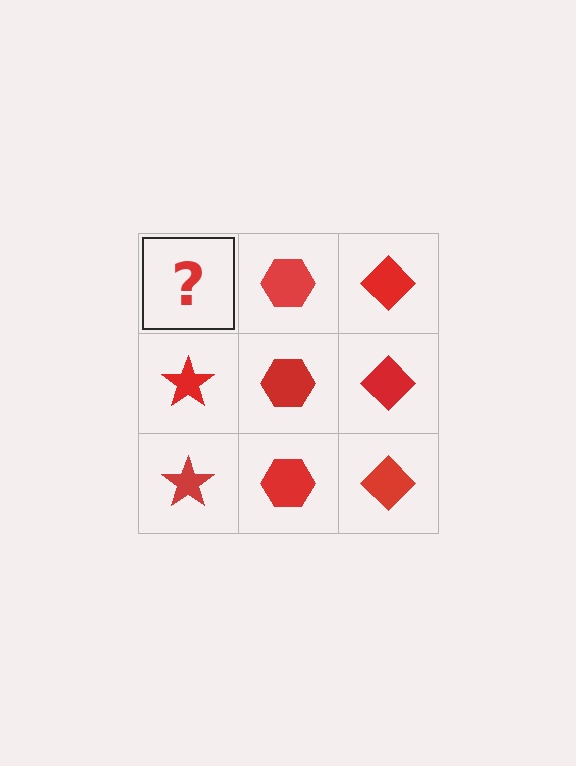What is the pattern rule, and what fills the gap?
The rule is that each column has a consistent shape. The gap should be filled with a red star.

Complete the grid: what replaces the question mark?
The question mark should be replaced with a red star.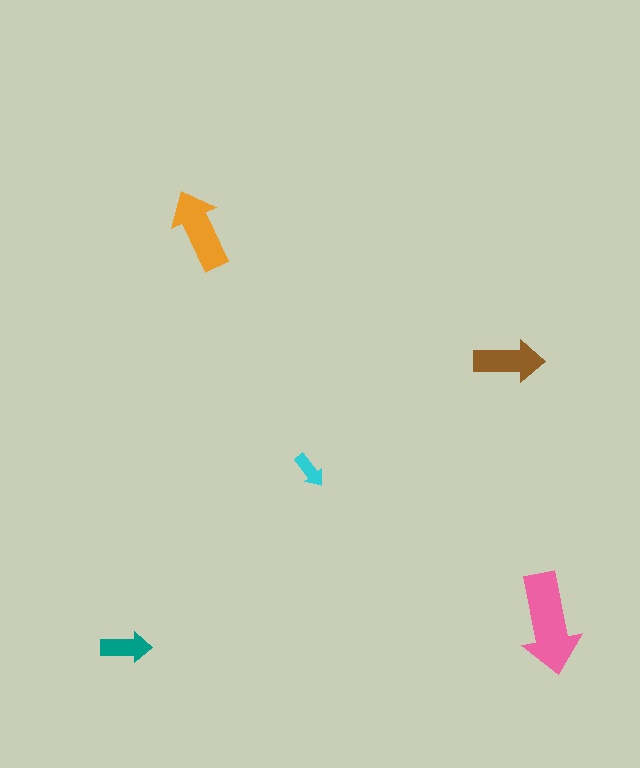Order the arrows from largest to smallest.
the pink one, the orange one, the brown one, the teal one, the cyan one.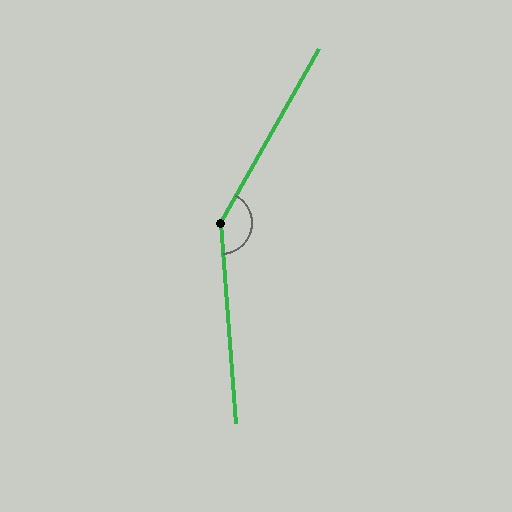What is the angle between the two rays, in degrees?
Approximately 146 degrees.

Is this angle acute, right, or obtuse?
It is obtuse.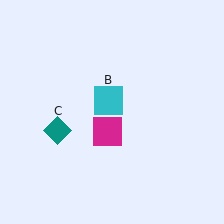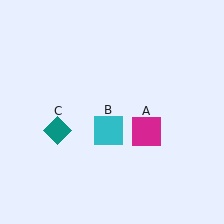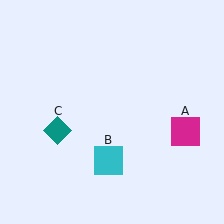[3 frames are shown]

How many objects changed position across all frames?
2 objects changed position: magenta square (object A), cyan square (object B).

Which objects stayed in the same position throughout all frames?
Teal diamond (object C) remained stationary.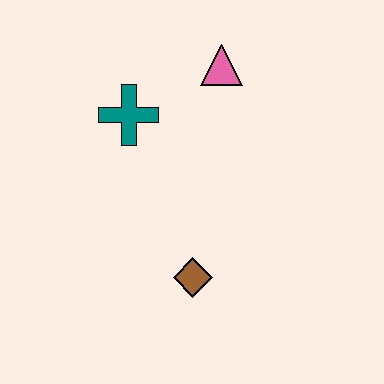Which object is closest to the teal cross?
The pink triangle is closest to the teal cross.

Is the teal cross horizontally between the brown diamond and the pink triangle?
No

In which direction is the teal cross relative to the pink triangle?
The teal cross is to the left of the pink triangle.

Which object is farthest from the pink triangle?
The brown diamond is farthest from the pink triangle.